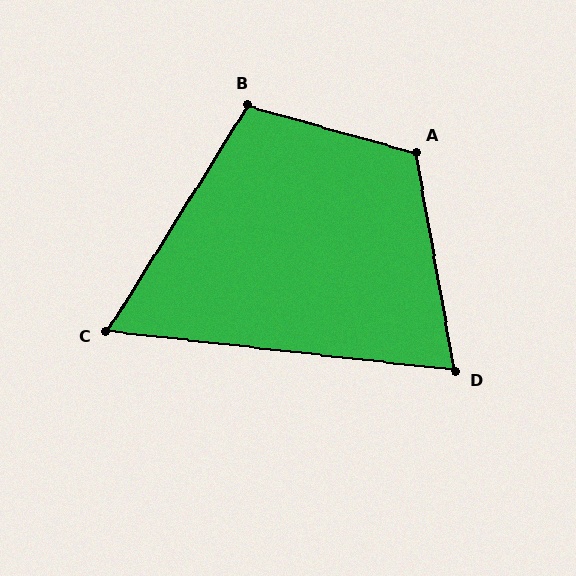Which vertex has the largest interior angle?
A, at approximately 115 degrees.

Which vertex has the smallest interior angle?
C, at approximately 65 degrees.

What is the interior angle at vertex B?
Approximately 106 degrees (obtuse).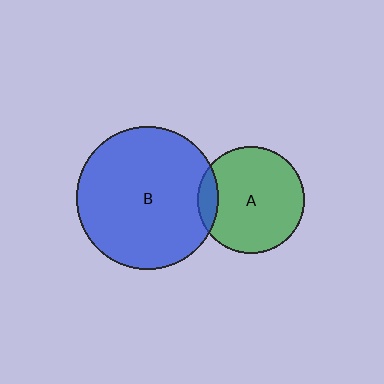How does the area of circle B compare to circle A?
Approximately 1.8 times.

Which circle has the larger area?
Circle B (blue).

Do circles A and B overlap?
Yes.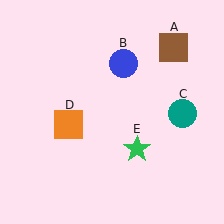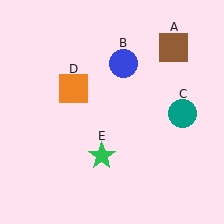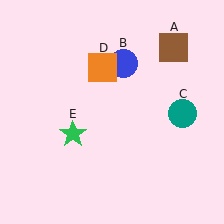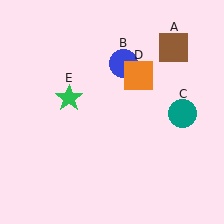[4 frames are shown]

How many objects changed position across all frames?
2 objects changed position: orange square (object D), green star (object E).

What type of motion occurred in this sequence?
The orange square (object D), green star (object E) rotated clockwise around the center of the scene.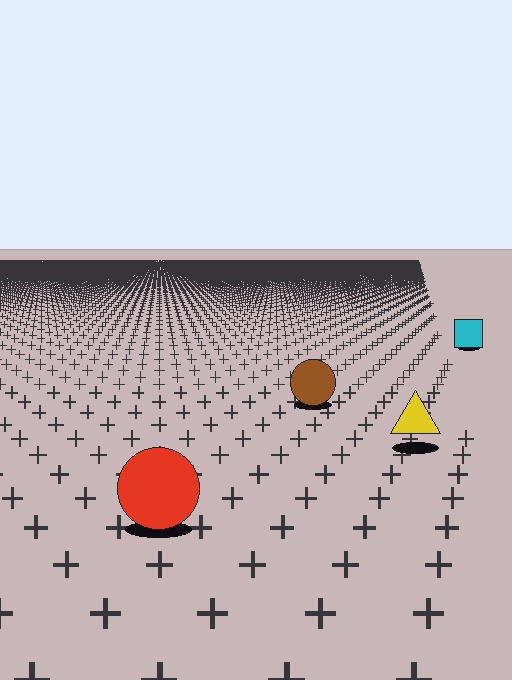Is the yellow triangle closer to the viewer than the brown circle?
Yes. The yellow triangle is closer — you can tell from the texture gradient: the ground texture is coarser near it.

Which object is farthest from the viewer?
The cyan square is farthest from the viewer. It appears smaller and the ground texture around it is denser.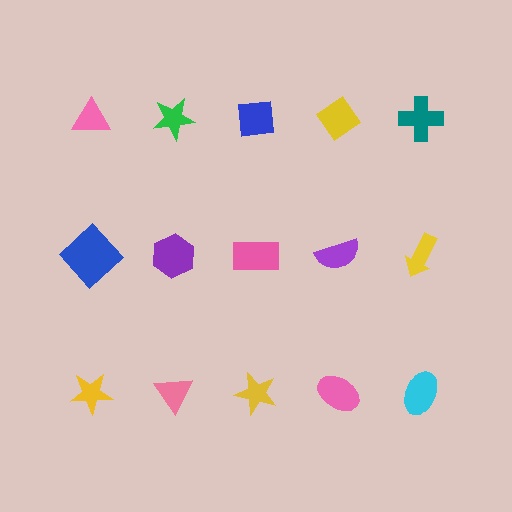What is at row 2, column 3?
A pink rectangle.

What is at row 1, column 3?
A blue square.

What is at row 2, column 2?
A purple hexagon.